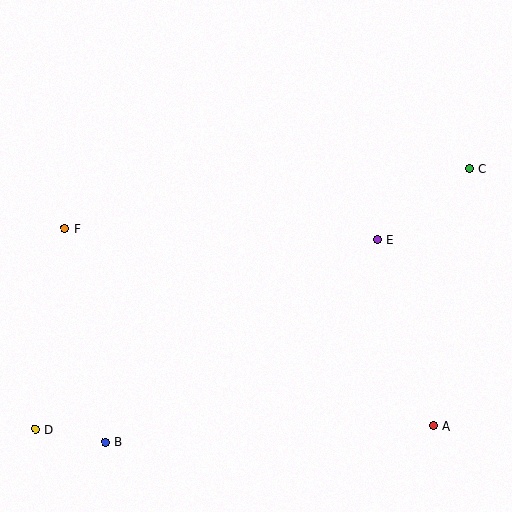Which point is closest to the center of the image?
Point E at (377, 239) is closest to the center.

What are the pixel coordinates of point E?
Point E is at (377, 239).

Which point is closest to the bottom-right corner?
Point A is closest to the bottom-right corner.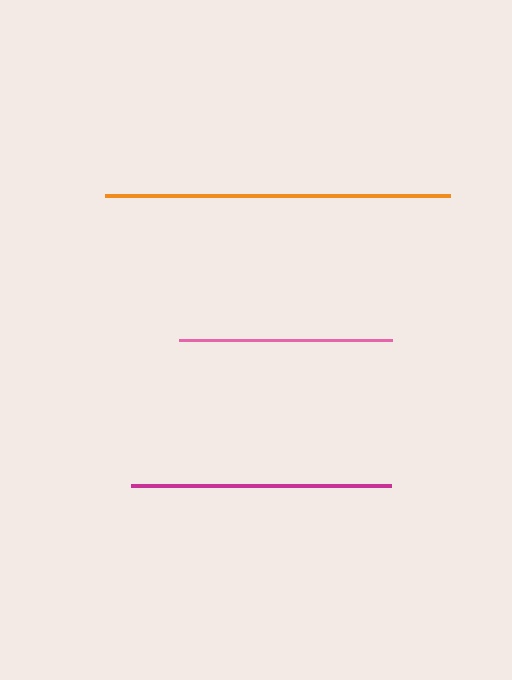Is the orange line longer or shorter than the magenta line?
The orange line is longer than the magenta line.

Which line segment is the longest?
The orange line is the longest at approximately 345 pixels.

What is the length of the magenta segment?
The magenta segment is approximately 260 pixels long.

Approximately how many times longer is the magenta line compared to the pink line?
The magenta line is approximately 1.2 times the length of the pink line.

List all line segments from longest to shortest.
From longest to shortest: orange, magenta, pink.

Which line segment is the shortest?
The pink line is the shortest at approximately 213 pixels.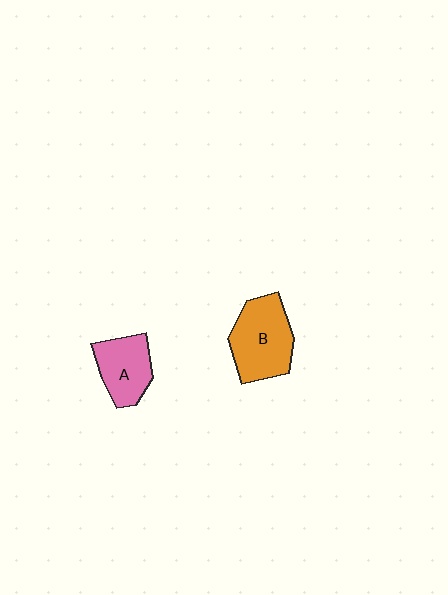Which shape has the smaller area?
Shape A (pink).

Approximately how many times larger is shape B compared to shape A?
Approximately 1.4 times.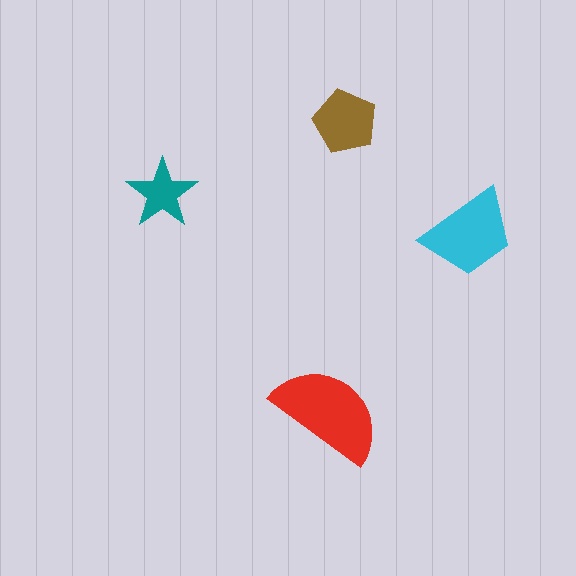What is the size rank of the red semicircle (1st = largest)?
1st.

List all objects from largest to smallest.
The red semicircle, the cyan trapezoid, the brown pentagon, the teal star.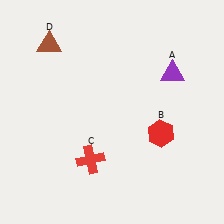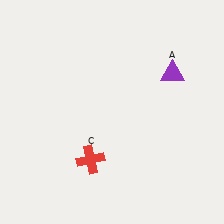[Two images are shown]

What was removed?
The brown triangle (D), the red hexagon (B) were removed in Image 2.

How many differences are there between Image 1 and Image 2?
There are 2 differences between the two images.